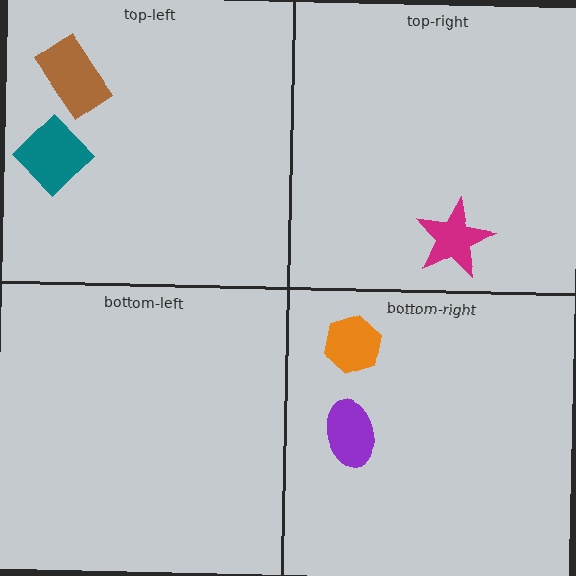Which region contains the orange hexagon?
The bottom-right region.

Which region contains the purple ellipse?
The bottom-right region.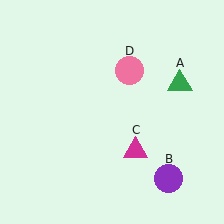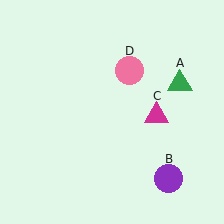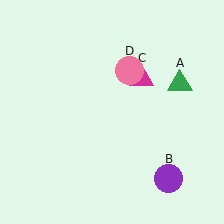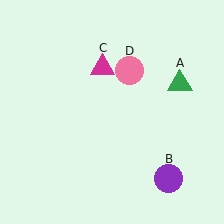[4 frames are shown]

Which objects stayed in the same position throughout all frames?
Green triangle (object A) and purple circle (object B) and pink circle (object D) remained stationary.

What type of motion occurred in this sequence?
The magenta triangle (object C) rotated counterclockwise around the center of the scene.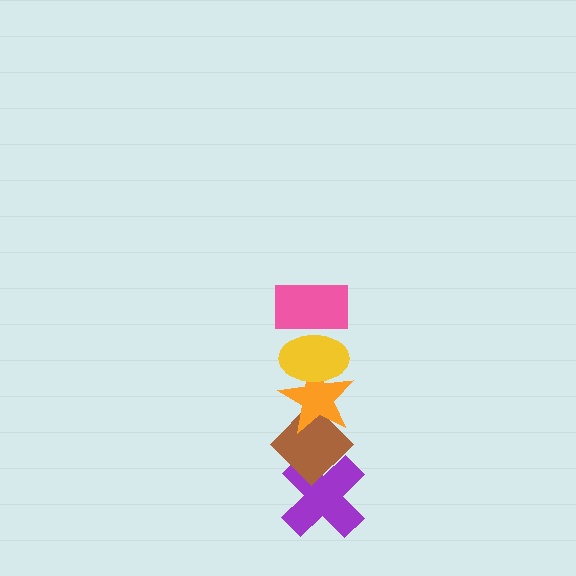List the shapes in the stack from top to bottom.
From top to bottom: the pink rectangle, the yellow ellipse, the orange star, the brown diamond, the purple cross.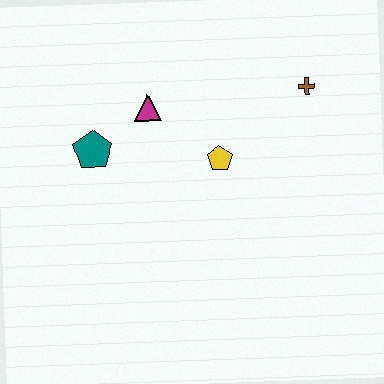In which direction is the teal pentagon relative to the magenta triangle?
The teal pentagon is to the left of the magenta triangle.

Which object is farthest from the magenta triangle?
The brown cross is farthest from the magenta triangle.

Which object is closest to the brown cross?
The yellow pentagon is closest to the brown cross.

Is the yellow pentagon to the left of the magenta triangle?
No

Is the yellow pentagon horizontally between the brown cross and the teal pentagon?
Yes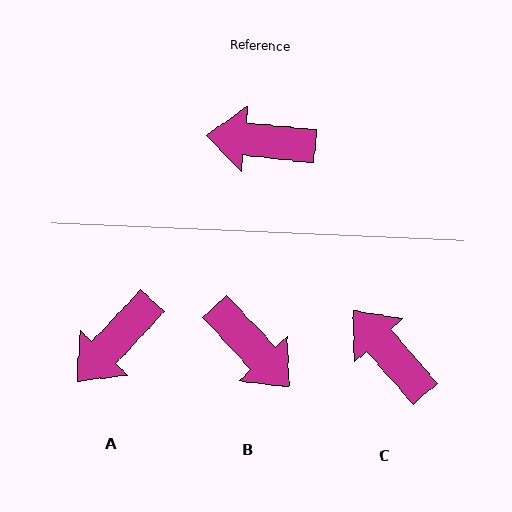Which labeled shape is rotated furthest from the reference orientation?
B, about 139 degrees away.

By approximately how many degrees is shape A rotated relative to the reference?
Approximately 53 degrees counter-clockwise.